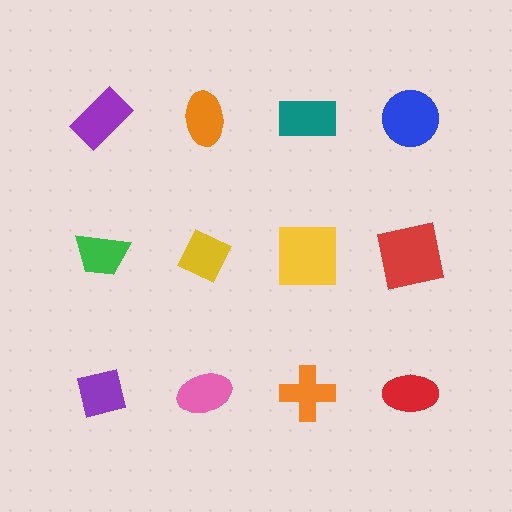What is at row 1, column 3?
A teal rectangle.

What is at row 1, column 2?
An orange ellipse.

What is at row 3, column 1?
A purple square.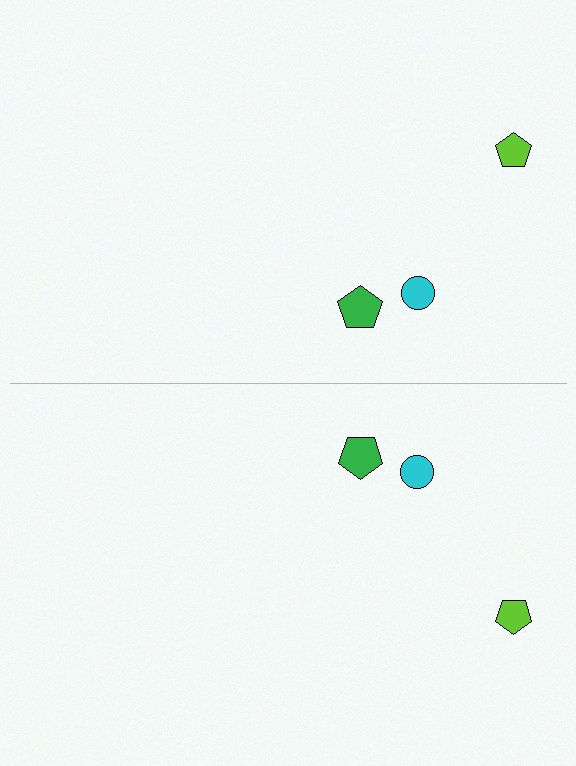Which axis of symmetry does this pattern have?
The pattern has a horizontal axis of symmetry running through the center of the image.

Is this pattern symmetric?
Yes, this pattern has bilateral (reflection) symmetry.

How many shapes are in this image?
There are 6 shapes in this image.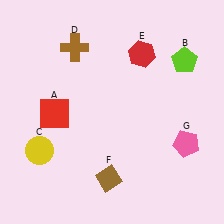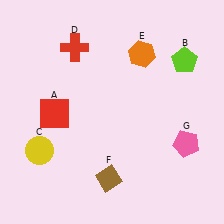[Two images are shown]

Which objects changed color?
D changed from brown to red. E changed from red to orange.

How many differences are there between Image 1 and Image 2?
There are 2 differences between the two images.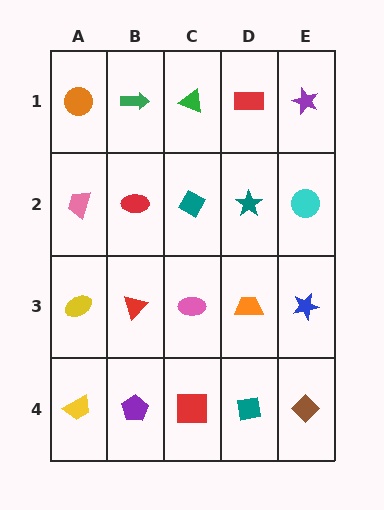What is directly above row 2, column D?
A red rectangle.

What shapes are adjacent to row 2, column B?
A green arrow (row 1, column B), a red triangle (row 3, column B), a pink trapezoid (row 2, column A), a teal diamond (row 2, column C).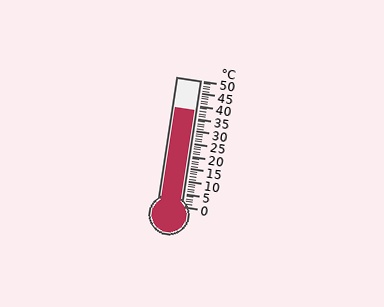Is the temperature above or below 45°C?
The temperature is below 45°C.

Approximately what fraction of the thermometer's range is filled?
The thermometer is filled to approximately 75% of its range.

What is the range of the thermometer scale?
The thermometer scale ranges from 0°C to 50°C.